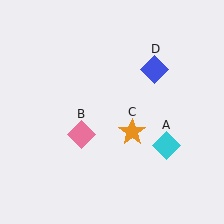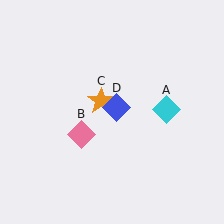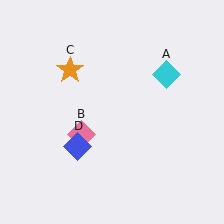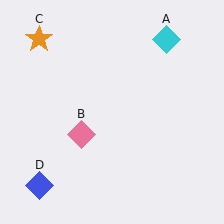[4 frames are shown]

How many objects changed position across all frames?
3 objects changed position: cyan diamond (object A), orange star (object C), blue diamond (object D).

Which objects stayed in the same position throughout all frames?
Pink diamond (object B) remained stationary.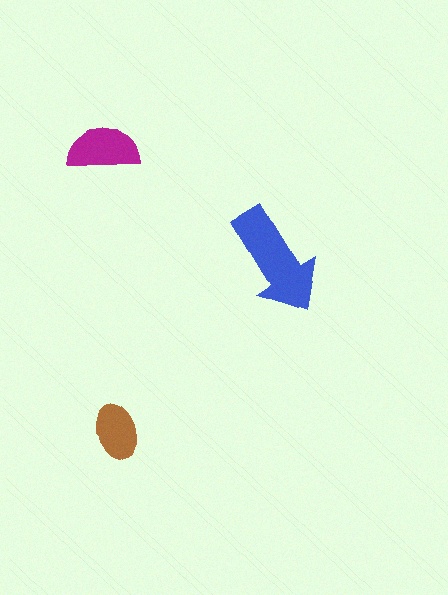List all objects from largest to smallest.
The blue arrow, the magenta semicircle, the brown ellipse.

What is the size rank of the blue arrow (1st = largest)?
1st.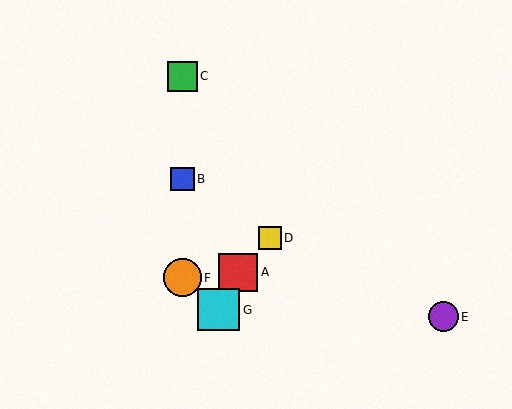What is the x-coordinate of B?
Object B is at x≈183.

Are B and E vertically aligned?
No, B is at x≈183 and E is at x≈443.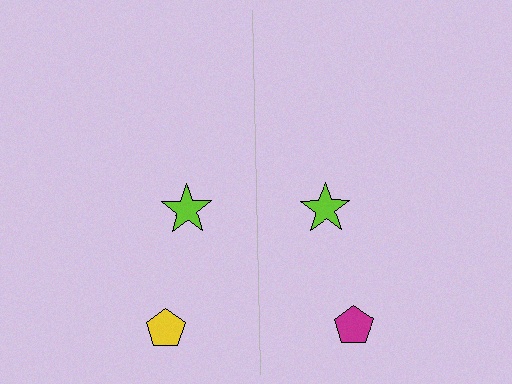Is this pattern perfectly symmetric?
No, the pattern is not perfectly symmetric. The magenta pentagon on the right side breaks the symmetry — its mirror counterpart is yellow.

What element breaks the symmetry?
The magenta pentagon on the right side breaks the symmetry — its mirror counterpart is yellow.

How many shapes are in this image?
There are 4 shapes in this image.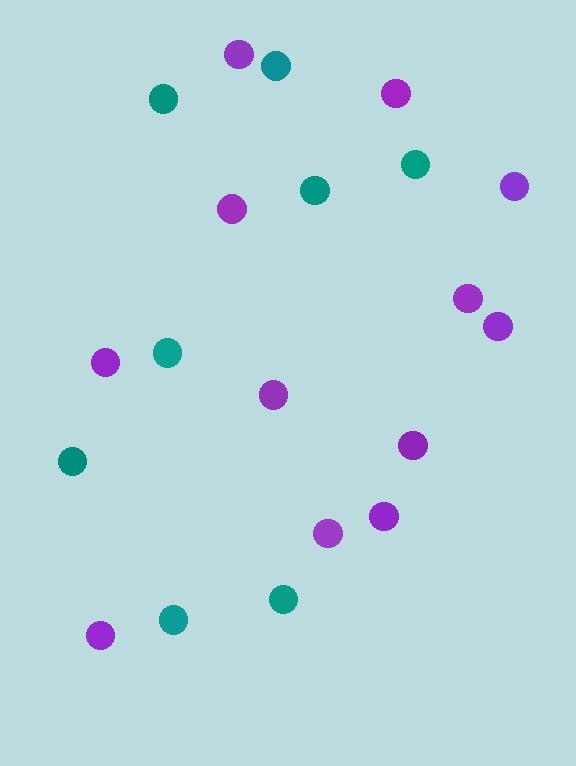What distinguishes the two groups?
There are 2 groups: one group of teal circles (8) and one group of purple circles (12).